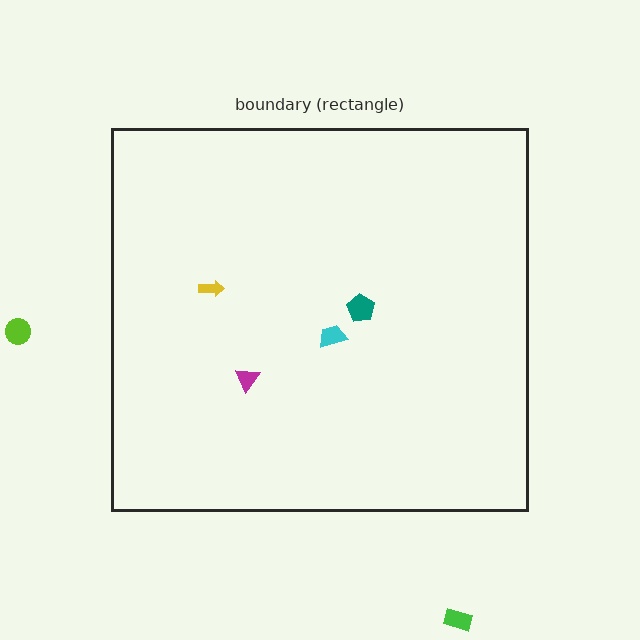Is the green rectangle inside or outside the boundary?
Outside.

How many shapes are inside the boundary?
4 inside, 2 outside.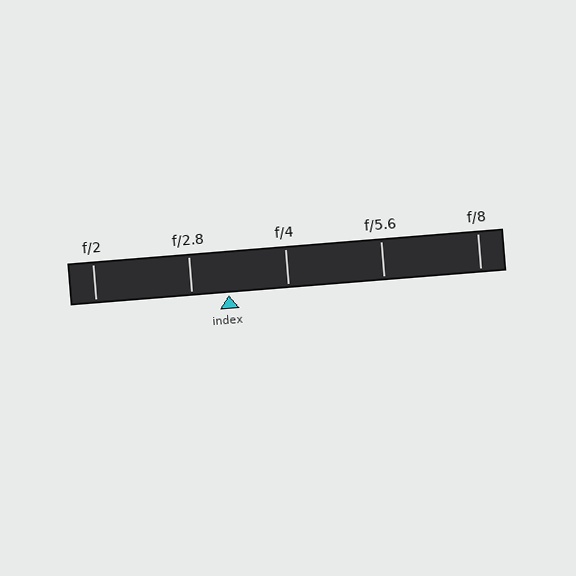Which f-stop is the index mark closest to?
The index mark is closest to f/2.8.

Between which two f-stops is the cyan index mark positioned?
The index mark is between f/2.8 and f/4.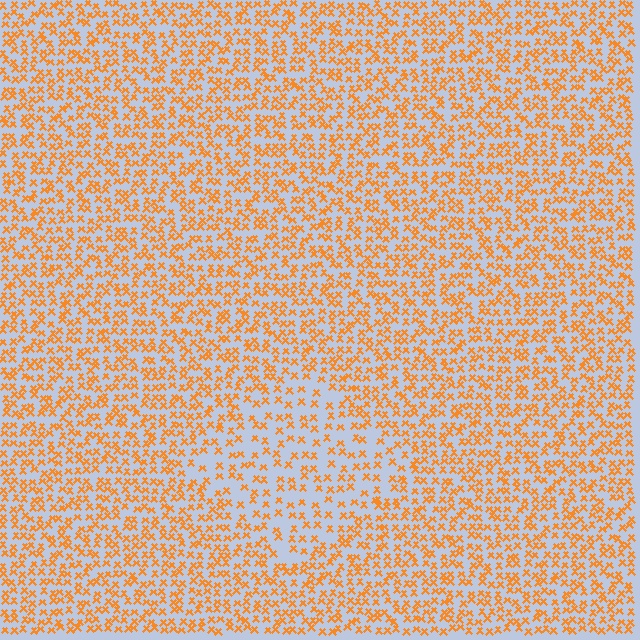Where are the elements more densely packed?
The elements are more densely packed outside the diamond boundary.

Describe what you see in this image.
The image contains small orange elements arranged at two different densities. A diamond-shaped region is visible where the elements are less densely packed than the surrounding area.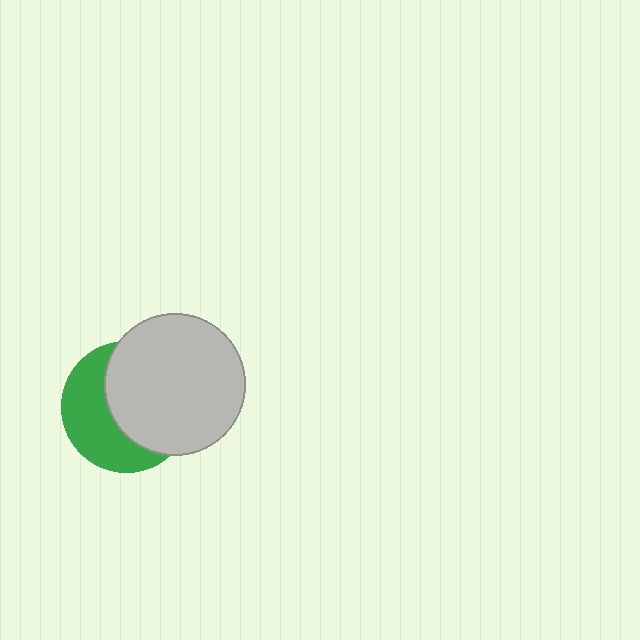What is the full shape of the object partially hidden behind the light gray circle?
The partially hidden object is a green circle.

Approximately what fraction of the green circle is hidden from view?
Roughly 56% of the green circle is hidden behind the light gray circle.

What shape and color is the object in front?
The object in front is a light gray circle.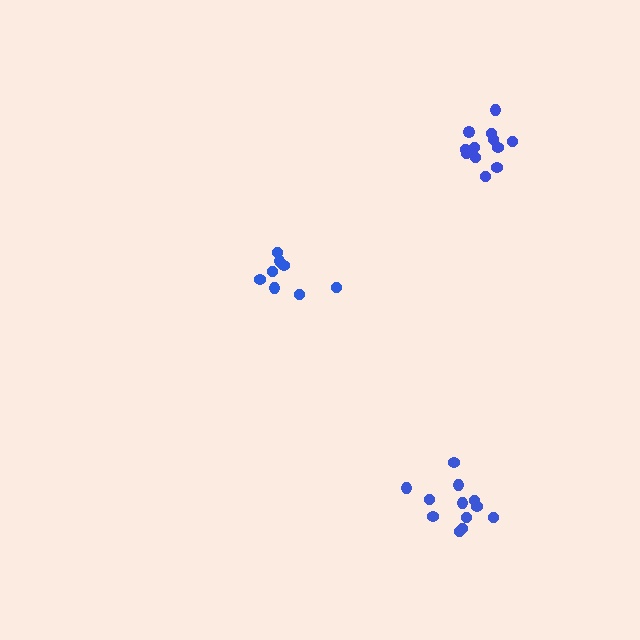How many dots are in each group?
Group 1: 8 dots, Group 2: 12 dots, Group 3: 12 dots (32 total).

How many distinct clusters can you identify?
There are 3 distinct clusters.